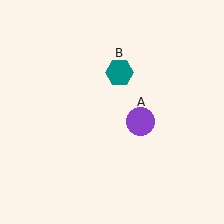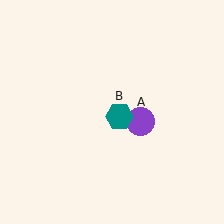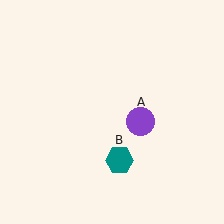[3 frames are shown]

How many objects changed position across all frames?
1 object changed position: teal hexagon (object B).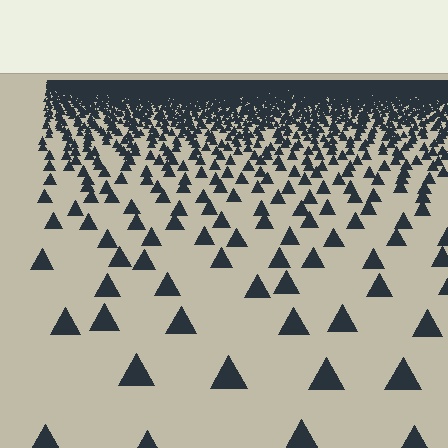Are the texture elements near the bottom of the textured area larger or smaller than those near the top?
Larger. Near the bottom, elements are closer to the viewer and appear at a bigger on-screen size.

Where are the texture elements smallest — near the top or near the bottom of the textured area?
Near the top.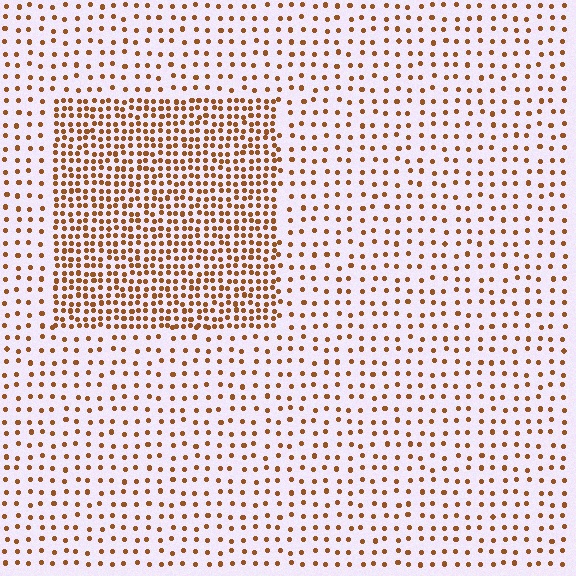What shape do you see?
I see a rectangle.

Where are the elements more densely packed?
The elements are more densely packed inside the rectangle boundary.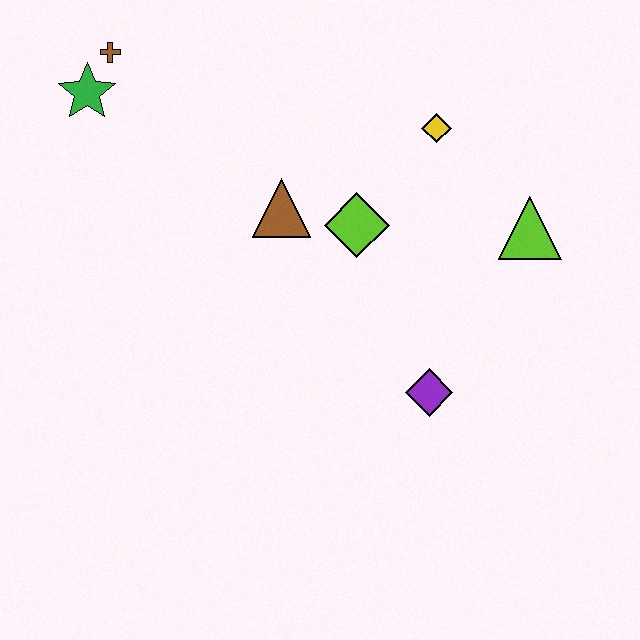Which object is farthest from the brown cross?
The purple diamond is farthest from the brown cross.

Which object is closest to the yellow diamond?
The lime diamond is closest to the yellow diamond.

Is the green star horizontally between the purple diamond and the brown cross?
No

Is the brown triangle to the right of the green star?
Yes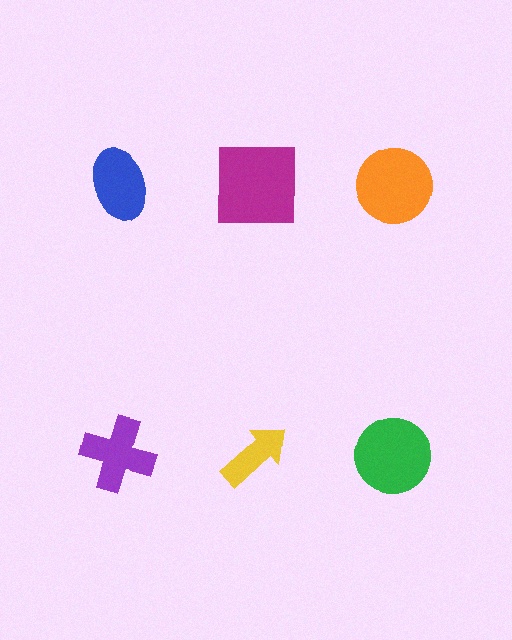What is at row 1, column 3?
An orange circle.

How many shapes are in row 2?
3 shapes.